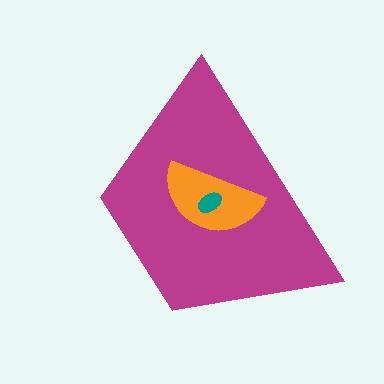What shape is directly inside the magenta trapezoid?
The orange semicircle.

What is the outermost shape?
The magenta trapezoid.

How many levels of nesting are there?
3.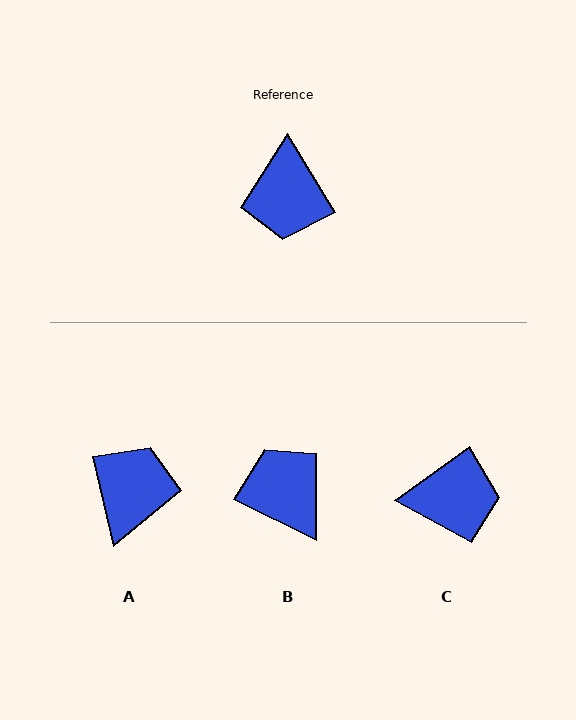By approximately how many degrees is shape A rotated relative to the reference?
Approximately 162 degrees counter-clockwise.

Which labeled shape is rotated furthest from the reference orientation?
A, about 162 degrees away.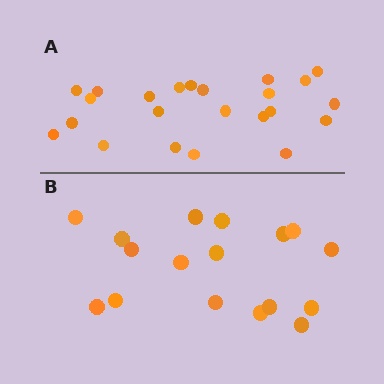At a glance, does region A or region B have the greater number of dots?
Region A (the top region) has more dots.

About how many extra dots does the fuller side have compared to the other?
Region A has about 6 more dots than region B.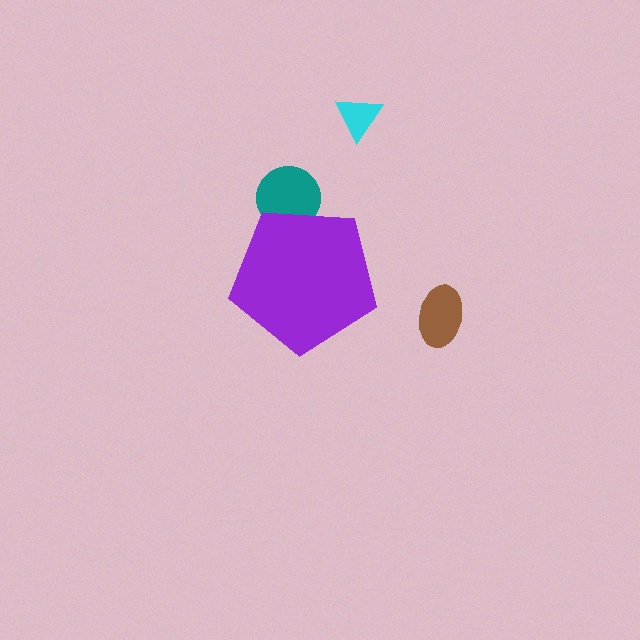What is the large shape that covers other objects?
A purple pentagon.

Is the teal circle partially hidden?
Yes, the teal circle is partially hidden behind the purple pentagon.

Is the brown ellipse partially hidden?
No, the brown ellipse is fully visible.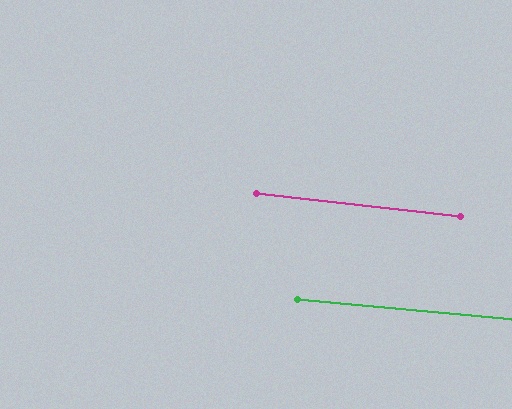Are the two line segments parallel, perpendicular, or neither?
Parallel — their directions differ by only 1.1°.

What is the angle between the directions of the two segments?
Approximately 1 degree.